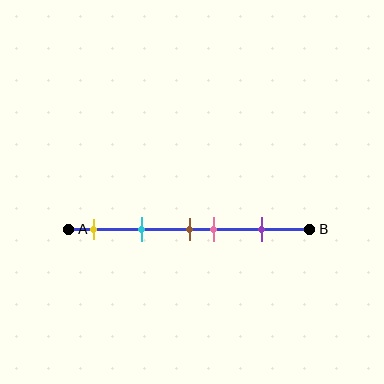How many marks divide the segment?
There are 5 marks dividing the segment.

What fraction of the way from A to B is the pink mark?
The pink mark is approximately 60% (0.6) of the way from A to B.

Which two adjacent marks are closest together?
The brown and pink marks are the closest adjacent pair.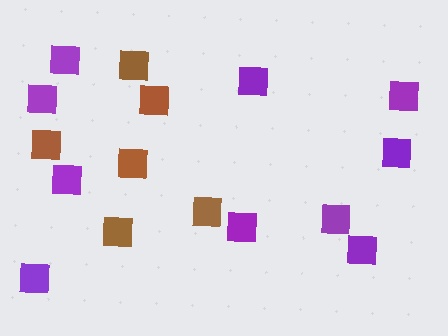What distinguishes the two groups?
There are 2 groups: one group of purple squares (10) and one group of brown squares (6).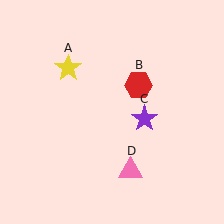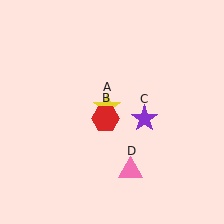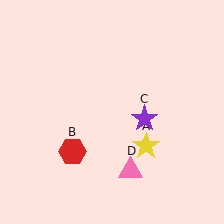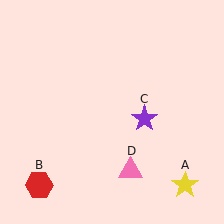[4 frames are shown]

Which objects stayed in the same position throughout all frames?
Purple star (object C) and pink triangle (object D) remained stationary.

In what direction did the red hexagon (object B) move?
The red hexagon (object B) moved down and to the left.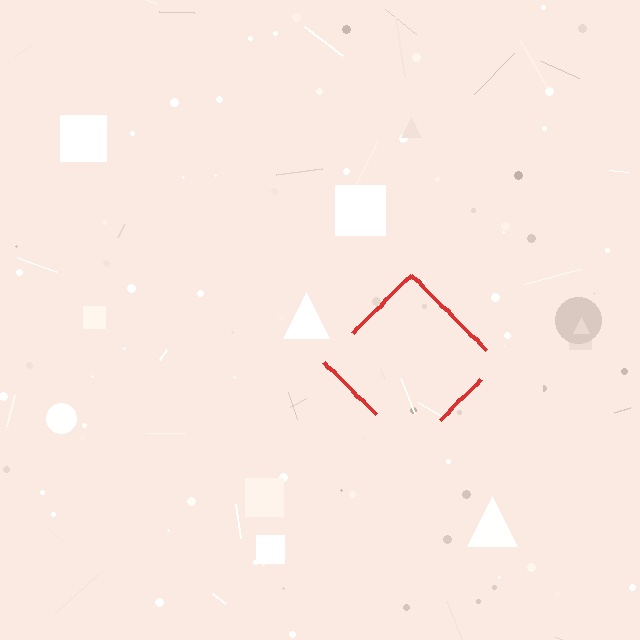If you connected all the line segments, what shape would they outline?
They would outline a diamond.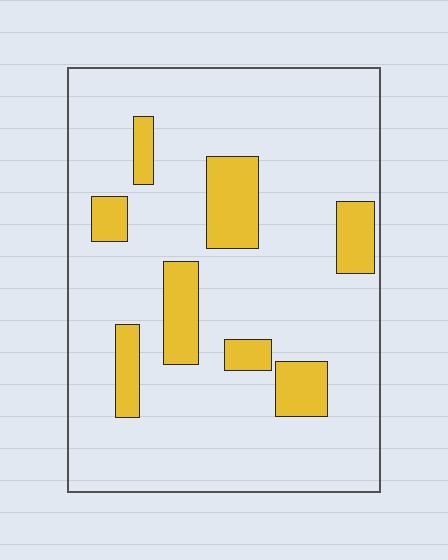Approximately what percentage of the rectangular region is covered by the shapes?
Approximately 15%.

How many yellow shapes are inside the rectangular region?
8.